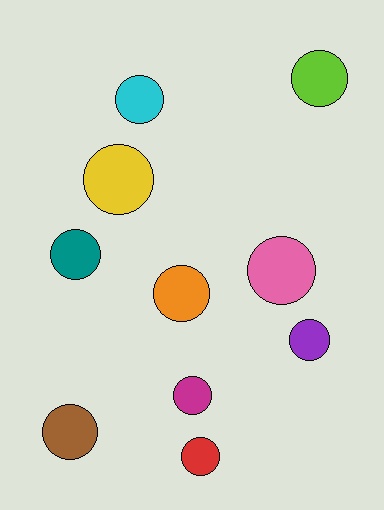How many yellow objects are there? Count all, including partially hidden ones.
There is 1 yellow object.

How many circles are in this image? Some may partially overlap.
There are 10 circles.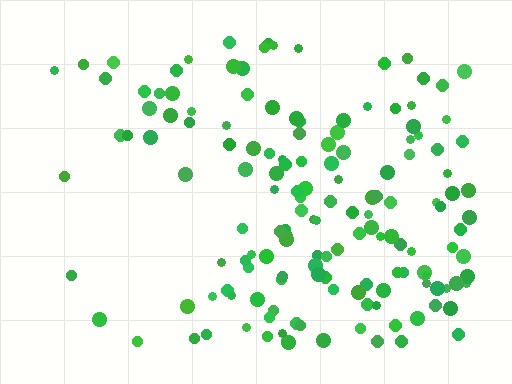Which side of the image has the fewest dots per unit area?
The left.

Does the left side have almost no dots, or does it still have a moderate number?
Still a moderate number, just noticeably fewer than the right.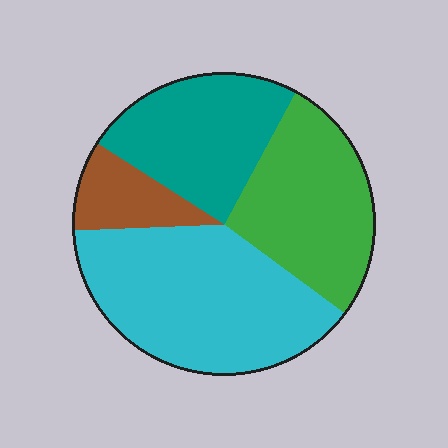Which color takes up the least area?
Brown, at roughly 10%.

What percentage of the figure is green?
Green covers 27% of the figure.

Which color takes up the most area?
Cyan, at roughly 40%.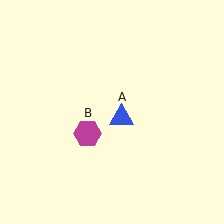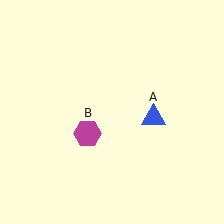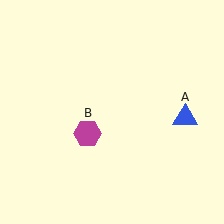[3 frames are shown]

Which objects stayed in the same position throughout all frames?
Magenta hexagon (object B) remained stationary.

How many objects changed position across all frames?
1 object changed position: blue triangle (object A).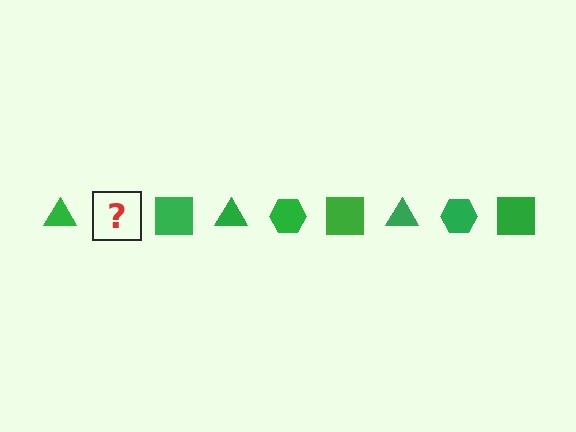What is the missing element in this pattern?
The missing element is a green hexagon.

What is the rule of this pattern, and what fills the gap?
The rule is that the pattern cycles through triangle, hexagon, square shapes in green. The gap should be filled with a green hexagon.